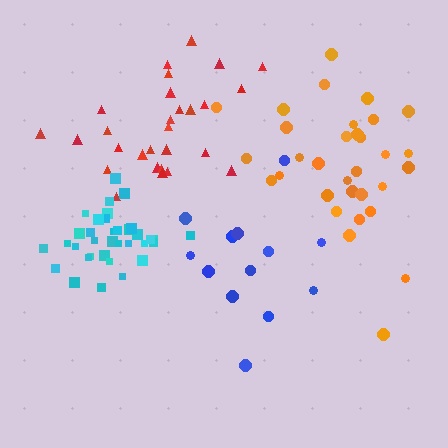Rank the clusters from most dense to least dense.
cyan, red, orange, blue.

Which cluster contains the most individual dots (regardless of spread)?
Cyan (35).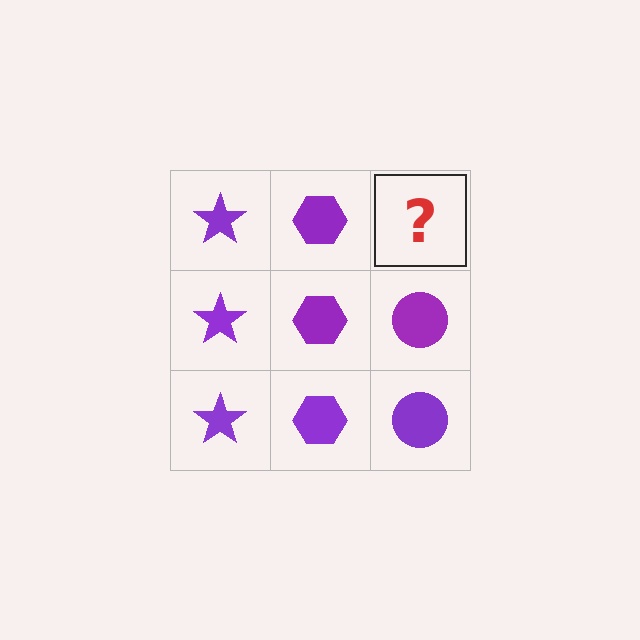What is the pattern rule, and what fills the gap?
The rule is that each column has a consistent shape. The gap should be filled with a purple circle.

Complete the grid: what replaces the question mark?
The question mark should be replaced with a purple circle.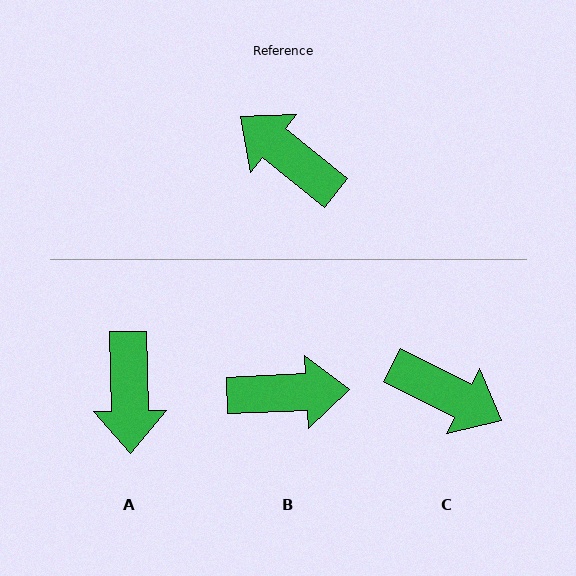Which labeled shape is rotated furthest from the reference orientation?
C, about 169 degrees away.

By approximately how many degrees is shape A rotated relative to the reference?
Approximately 130 degrees counter-clockwise.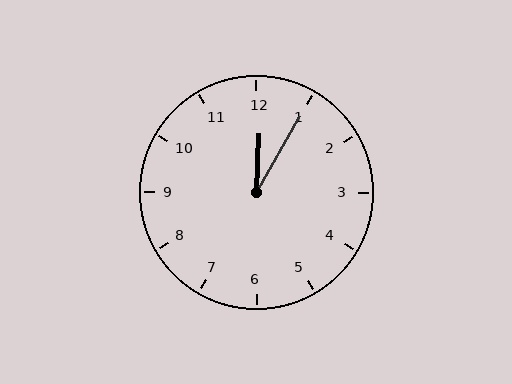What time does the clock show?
12:05.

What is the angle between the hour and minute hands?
Approximately 28 degrees.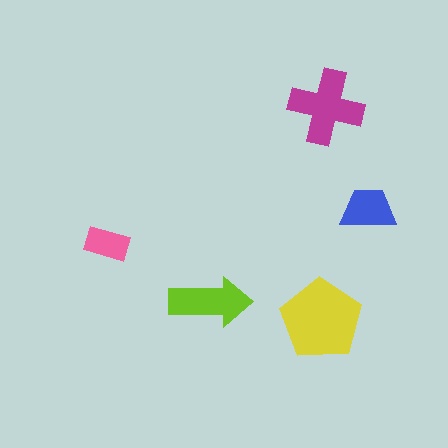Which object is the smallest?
The pink rectangle.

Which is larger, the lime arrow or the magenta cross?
The magenta cross.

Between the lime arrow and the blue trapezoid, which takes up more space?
The lime arrow.